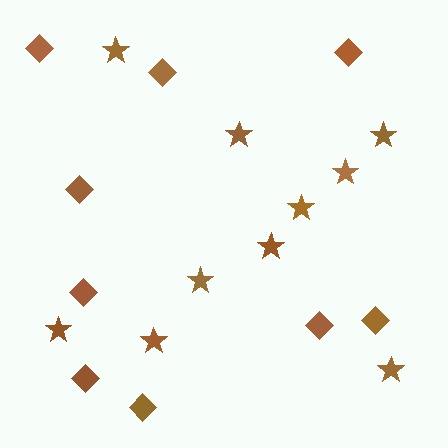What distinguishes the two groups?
There are 2 groups: one group of stars (10) and one group of diamonds (9).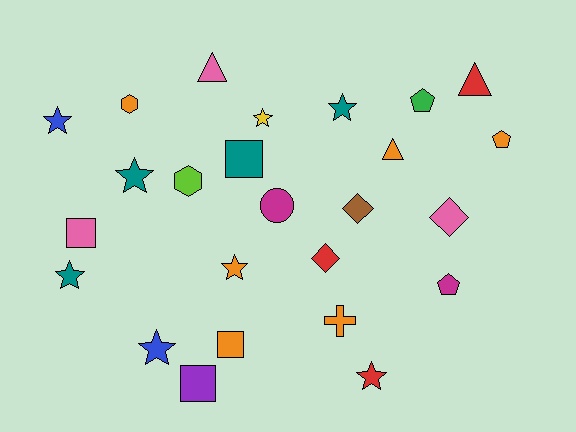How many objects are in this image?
There are 25 objects.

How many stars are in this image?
There are 8 stars.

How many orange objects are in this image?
There are 6 orange objects.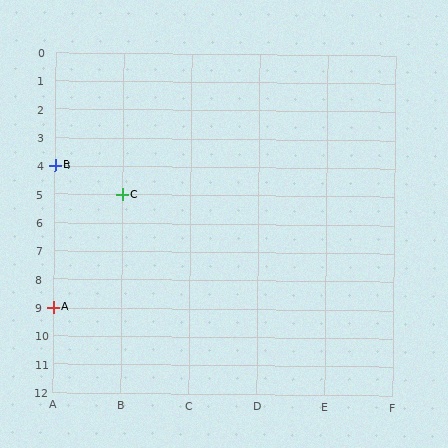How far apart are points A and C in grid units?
Points A and C are 1 column and 4 rows apart (about 4.1 grid units diagonally).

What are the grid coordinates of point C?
Point C is at grid coordinates (B, 5).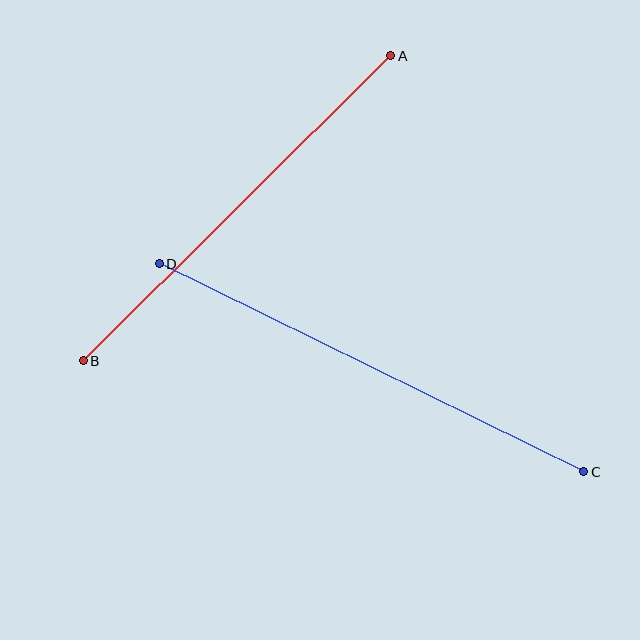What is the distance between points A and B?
The distance is approximately 433 pixels.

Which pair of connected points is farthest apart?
Points C and D are farthest apart.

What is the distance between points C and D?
The distance is approximately 473 pixels.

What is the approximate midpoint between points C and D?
The midpoint is at approximately (371, 368) pixels.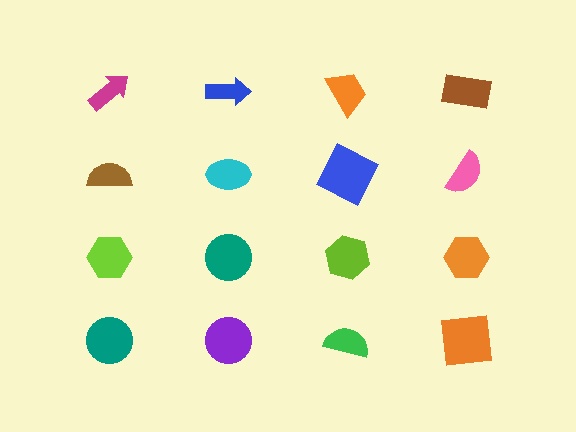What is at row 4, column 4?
An orange square.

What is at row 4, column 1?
A teal circle.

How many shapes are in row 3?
4 shapes.